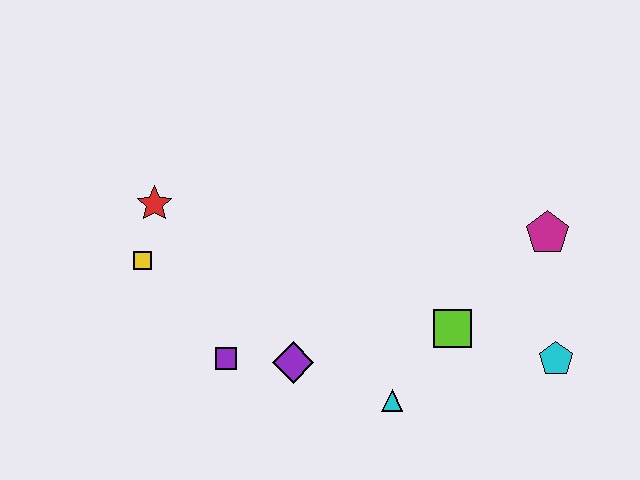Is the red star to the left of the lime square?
Yes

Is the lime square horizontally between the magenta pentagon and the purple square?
Yes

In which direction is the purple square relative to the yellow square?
The purple square is below the yellow square.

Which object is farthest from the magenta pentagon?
The yellow square is farthest from the magenta pentagon.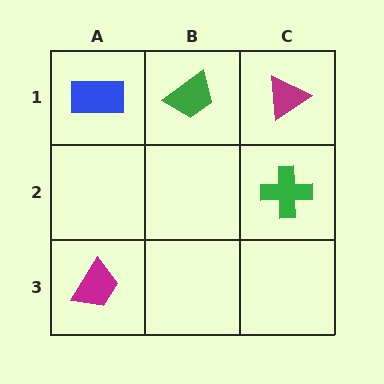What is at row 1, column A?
A blue rectangle.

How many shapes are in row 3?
1 shape.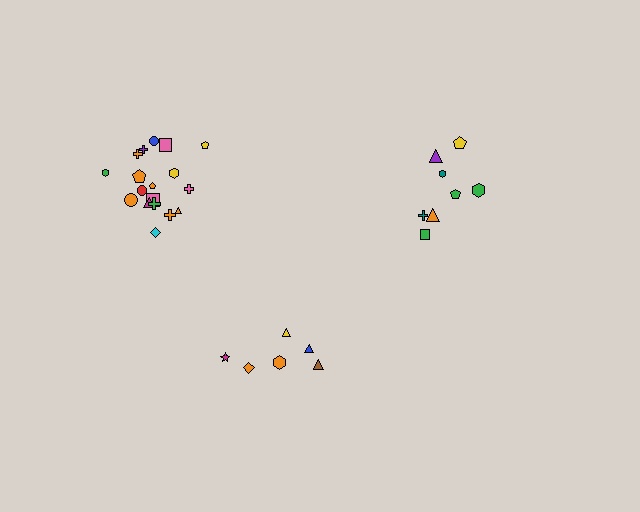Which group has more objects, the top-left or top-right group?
The top-left group.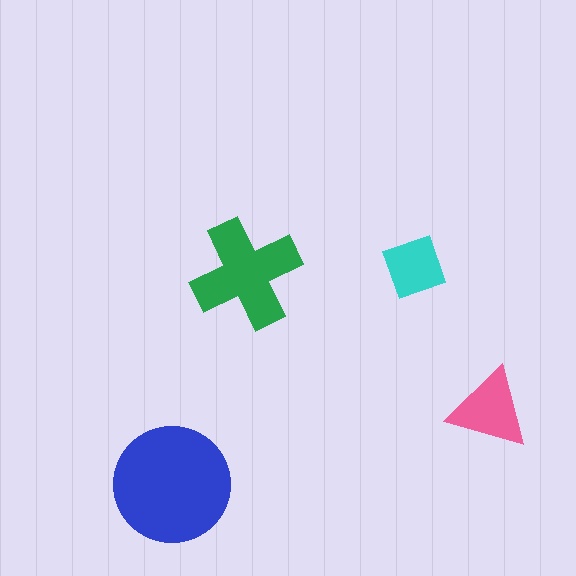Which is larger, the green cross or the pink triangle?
The green cross.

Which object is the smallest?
The cyan diamond.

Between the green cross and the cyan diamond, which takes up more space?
The green cross.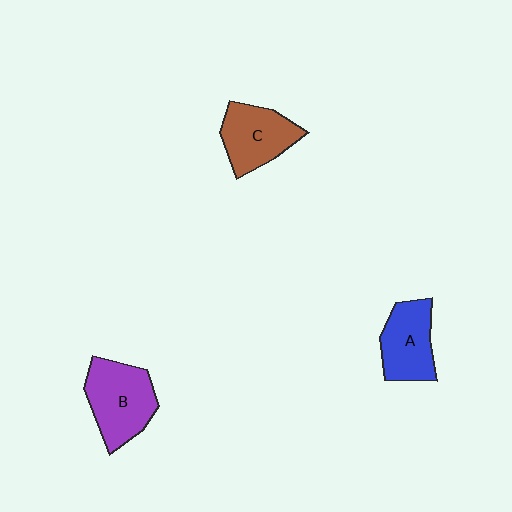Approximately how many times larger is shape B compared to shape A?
Approximately 1.2 times.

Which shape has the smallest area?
Shape A (blue).